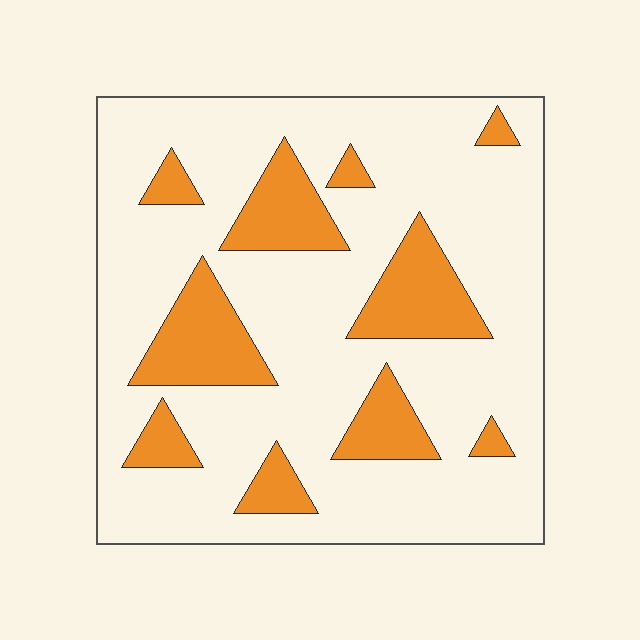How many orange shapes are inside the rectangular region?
10.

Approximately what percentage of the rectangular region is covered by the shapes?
Approximately 20%.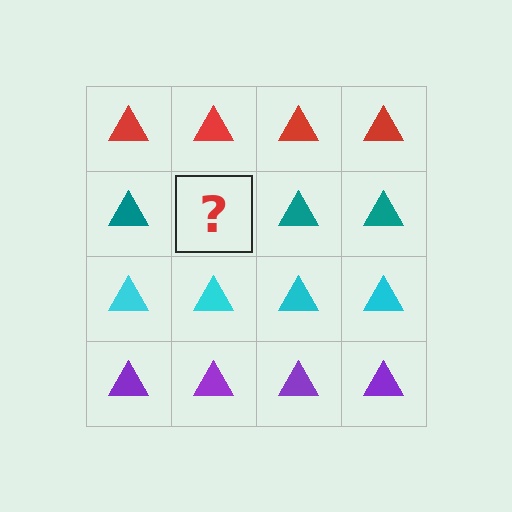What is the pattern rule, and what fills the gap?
The rule is that each row has a consistent color. The gap should be filled with a teal triangle.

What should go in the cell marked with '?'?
The missing cell should contain a teal triangle.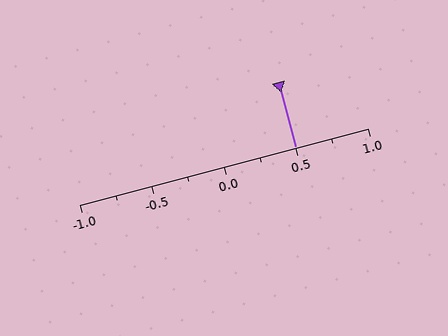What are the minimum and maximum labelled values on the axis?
The axis runs from -1.0 to 1.0.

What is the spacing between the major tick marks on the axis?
The major ticks are spaced 0.5 apart.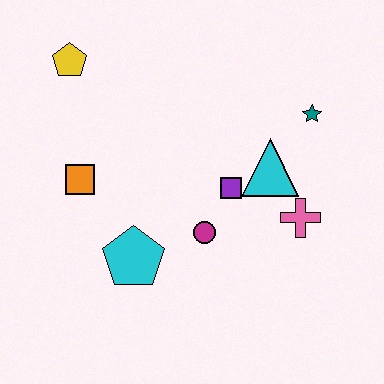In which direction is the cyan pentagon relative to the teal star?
The cyan pentagon is to the left of the teal star.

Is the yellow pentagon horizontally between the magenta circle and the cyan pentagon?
No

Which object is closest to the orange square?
The cyan pentagon is closest to the orange square.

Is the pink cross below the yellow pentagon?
Yes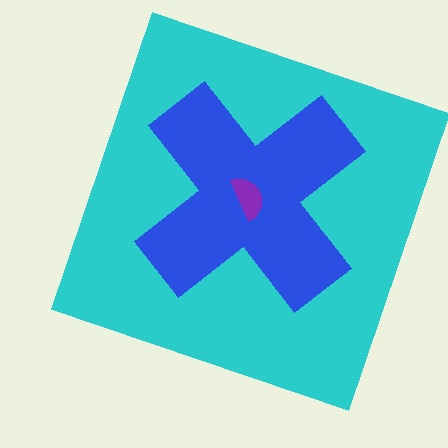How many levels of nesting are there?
3.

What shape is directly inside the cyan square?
The blue cross.